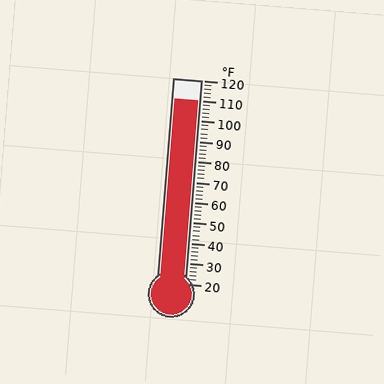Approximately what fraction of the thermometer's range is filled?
The thermometer is filled to approximately 90% of its range.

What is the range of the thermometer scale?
The thermometer scale ranges from 20°F to 120°F.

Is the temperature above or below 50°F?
The temperature is above 50°F.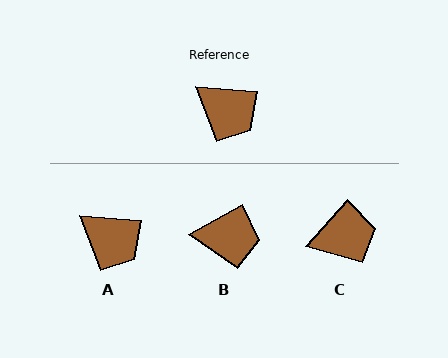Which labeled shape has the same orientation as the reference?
A.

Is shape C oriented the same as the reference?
No, it is off by about 53 degrees.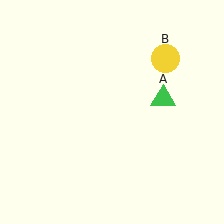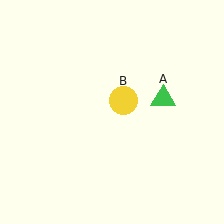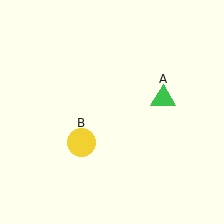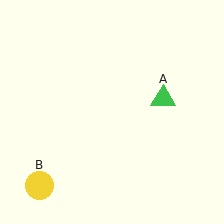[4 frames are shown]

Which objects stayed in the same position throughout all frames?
Green triangle (object A) remained stationary.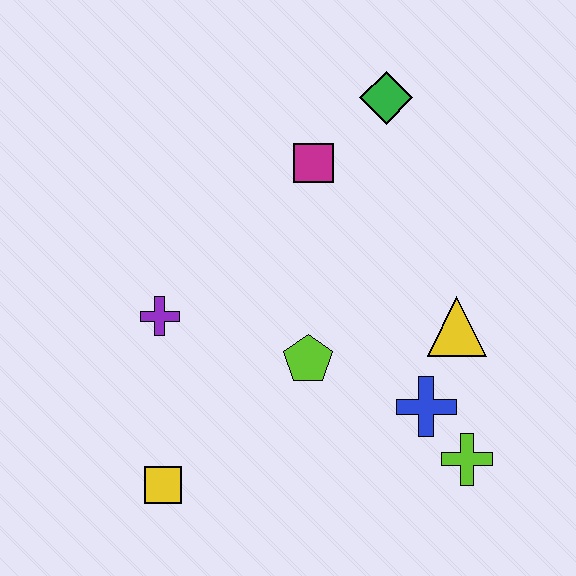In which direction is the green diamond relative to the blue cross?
The green diamond is above the blue cross.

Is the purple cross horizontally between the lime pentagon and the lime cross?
No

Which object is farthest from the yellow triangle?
The yellow square is farthest from the yellow triangle.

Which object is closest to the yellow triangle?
The blue cross is closest to the yellow triangle.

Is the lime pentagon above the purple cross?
No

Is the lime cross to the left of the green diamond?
No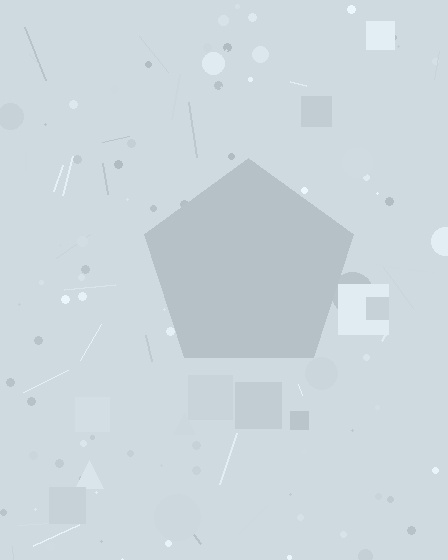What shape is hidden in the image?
A pentagon is hidden in the image.